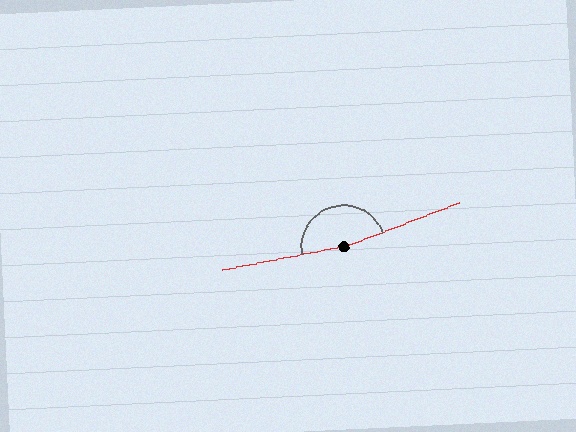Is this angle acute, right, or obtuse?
It is obtuse.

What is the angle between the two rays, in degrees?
Approximately 170 degrees.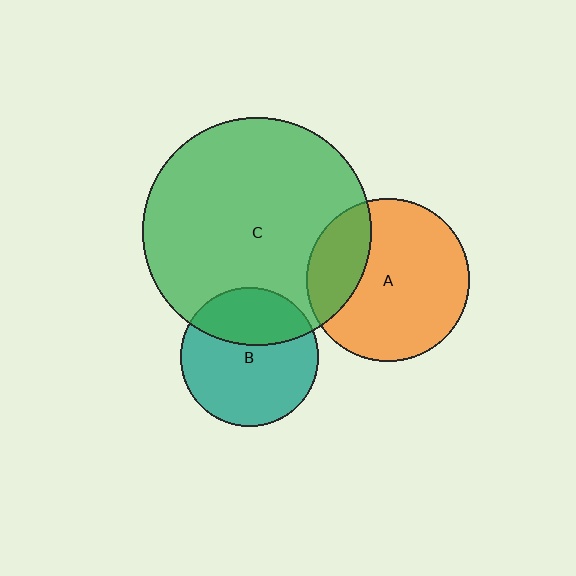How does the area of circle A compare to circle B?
Approximately 1.4 times.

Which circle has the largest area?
Circle C (green).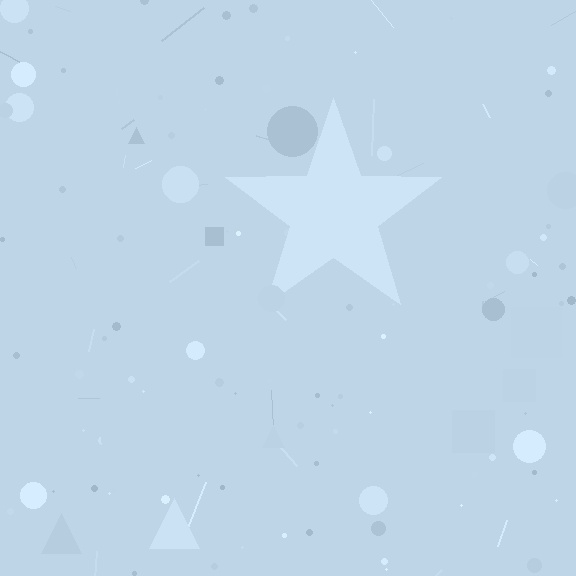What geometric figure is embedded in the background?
A star is embedded in the background.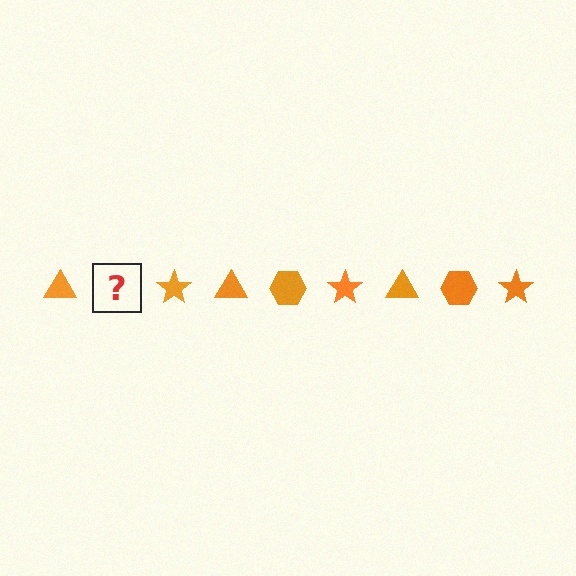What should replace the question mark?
The question mark should be replaced with an orange hexagon.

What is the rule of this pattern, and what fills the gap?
The rule is that the pattern cycles through triangle, hexagon, star shapes in orange. The gap should be filled with an orange hexagon.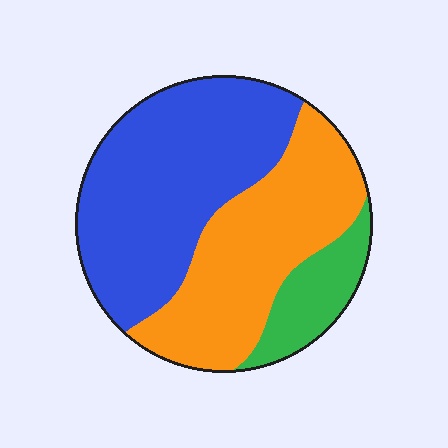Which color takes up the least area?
Green, at roughly 15%.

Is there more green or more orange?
Orange.